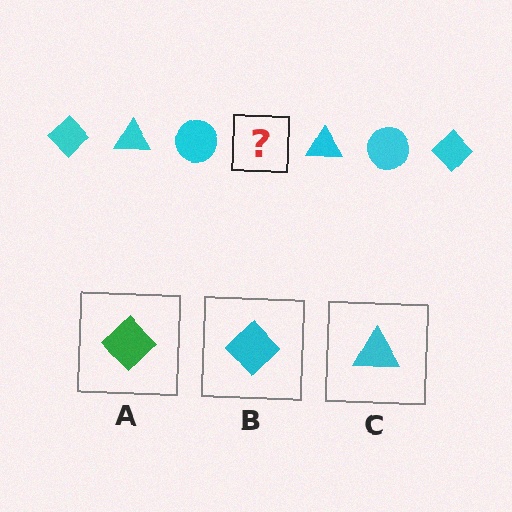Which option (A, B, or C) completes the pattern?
B.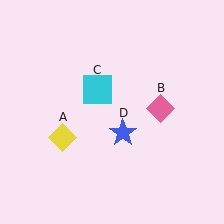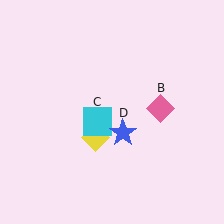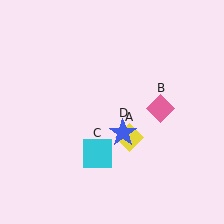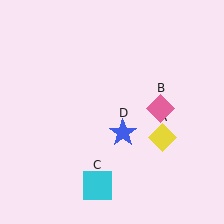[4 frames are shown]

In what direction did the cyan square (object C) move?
The cyan square (object C) moved down.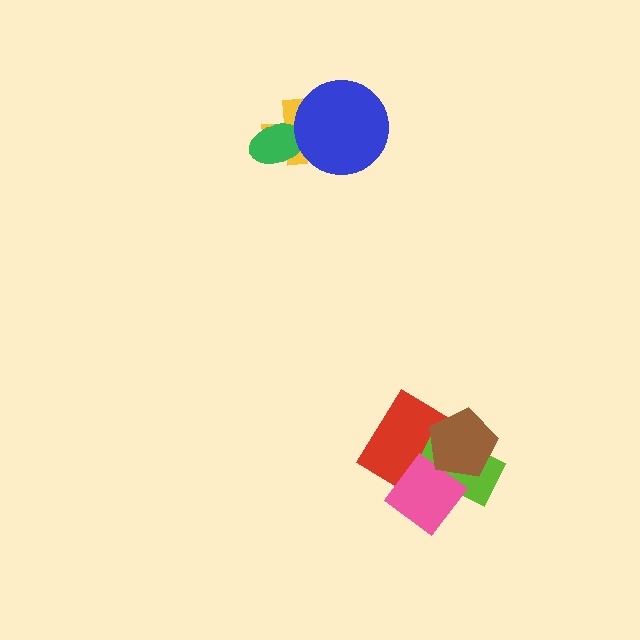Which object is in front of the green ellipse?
The blue circle is in front of the green ellipse.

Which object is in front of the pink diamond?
The brown pentagon is in front of the pink diamond.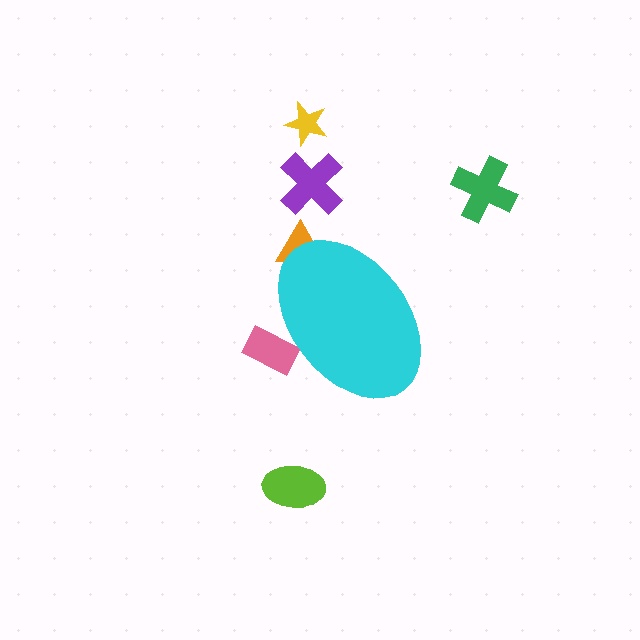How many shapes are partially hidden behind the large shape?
2 shapes are partially hidden.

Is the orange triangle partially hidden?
Yes, the orange triangle is partially hidden behind the cyan ellipse.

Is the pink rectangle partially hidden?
Yes, the pink rectangle is partially hidden behind the cyan ellipse.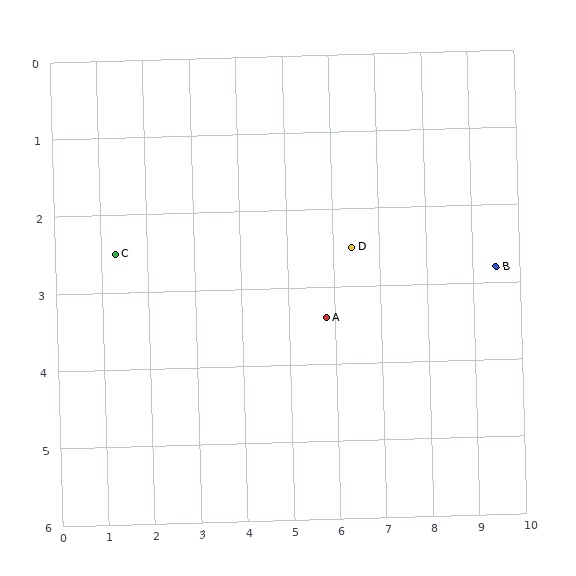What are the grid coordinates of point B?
Point B is at approximately (9.5, 2.8).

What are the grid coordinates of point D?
Point D is at approximately (6.4, 2.5).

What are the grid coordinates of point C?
Point C is at approximately (1.3, 2.5).